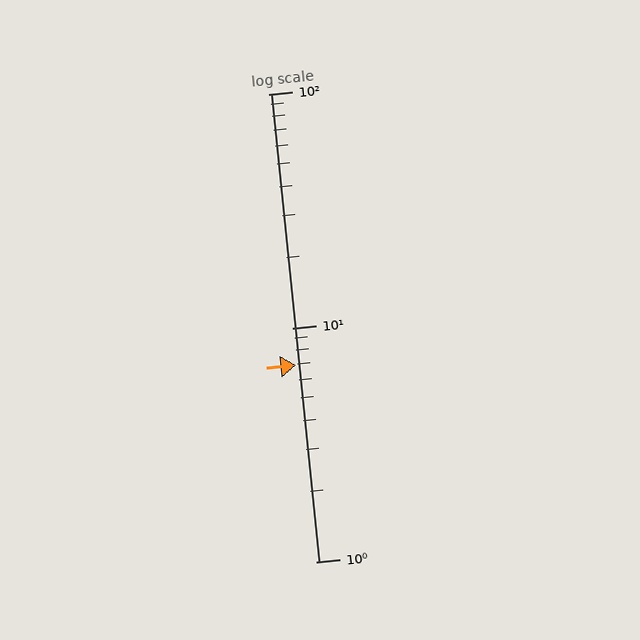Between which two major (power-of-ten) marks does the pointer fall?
The pointer is between 1 and 10.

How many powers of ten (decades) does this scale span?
The scale spans 2 decades, from 1 to 100.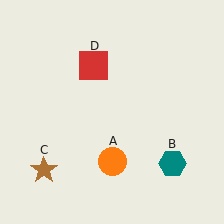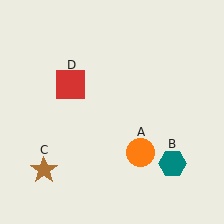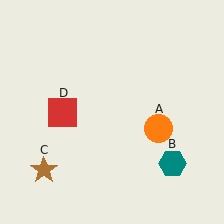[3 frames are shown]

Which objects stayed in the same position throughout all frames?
Teal hexagon (object B) and brown star (object C) remained stationary.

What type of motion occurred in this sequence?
The orange circle (object A), red square (object D) rotated counterclockwise around the center of the scene.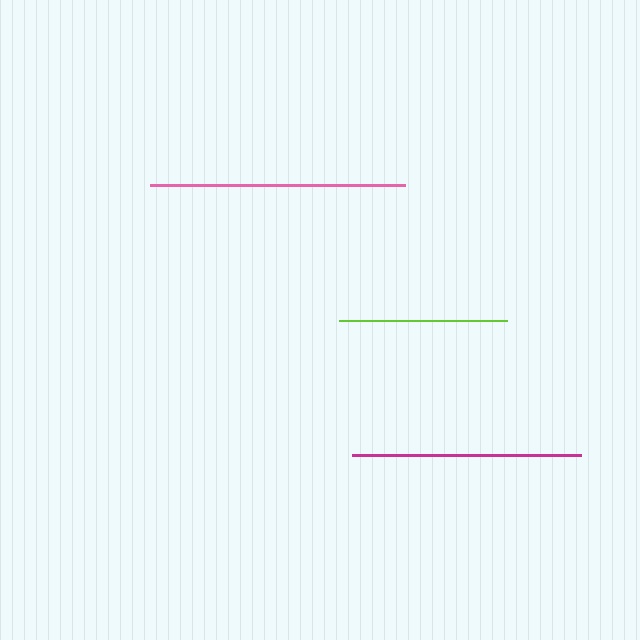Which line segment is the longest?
The pink line is the longest at approximately 254 pixels.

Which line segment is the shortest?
The lime line is the shortest at approximately 168 pixels.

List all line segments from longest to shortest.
From longest to shortest: pink, magenta, lime.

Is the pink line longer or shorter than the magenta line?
The pink line is longer than the magenta line.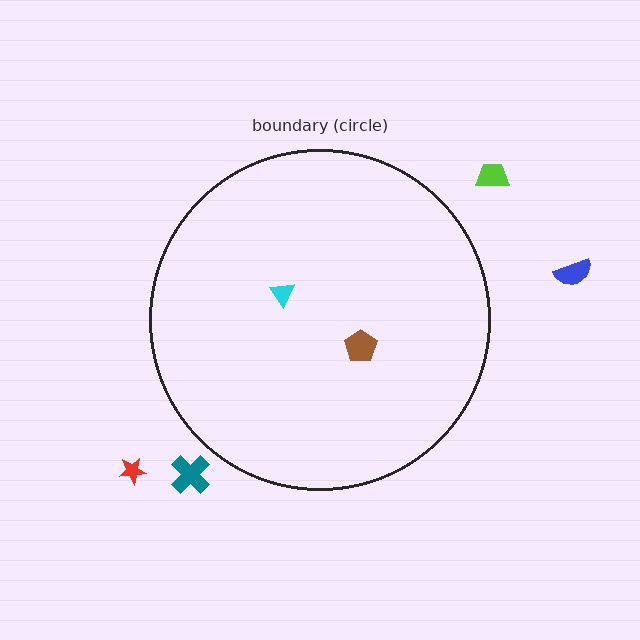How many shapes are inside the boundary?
2 inside, 4 outside.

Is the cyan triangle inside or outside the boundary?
Inside.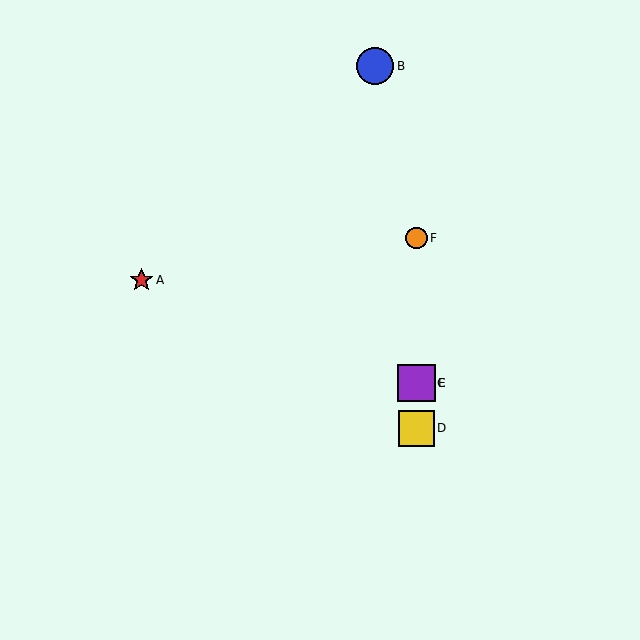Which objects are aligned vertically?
Objects C, D, E, F are aligned vertically.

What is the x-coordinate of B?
Object B is at x≈375.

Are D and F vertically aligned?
Yes, both are at x≈416.